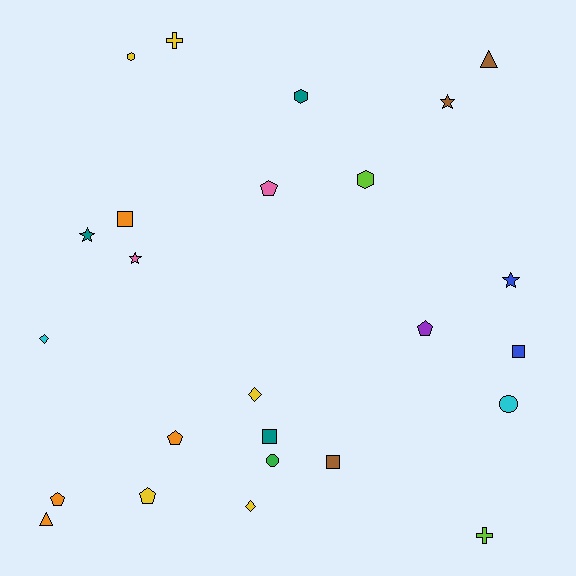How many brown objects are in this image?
There are 3 brown objects.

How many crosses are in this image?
There are 2 crosses.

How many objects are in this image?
There are 25 objects.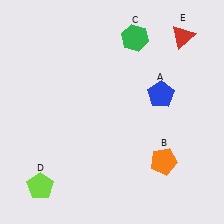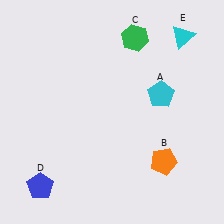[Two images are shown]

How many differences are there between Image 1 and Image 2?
There are 3 differences between the two images.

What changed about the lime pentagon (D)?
In Image 1, D is lime. In Image 2, it changed to blue.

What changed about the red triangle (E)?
In Image 1, E is red. In Image 2, it changed to cyan.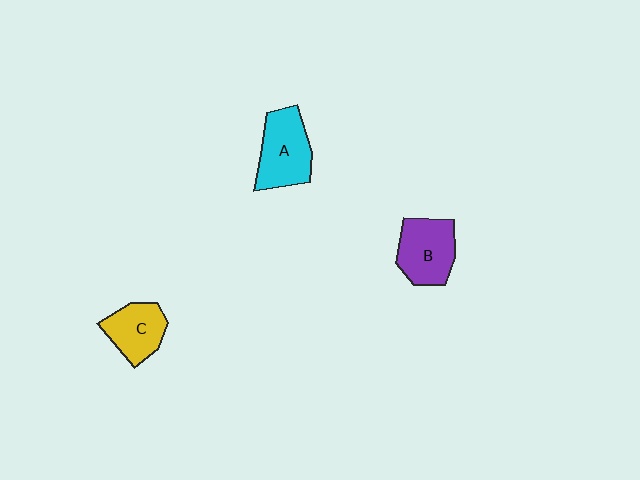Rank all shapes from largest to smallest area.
From largest to smallest: A (cyan), B (purple), C (yellow).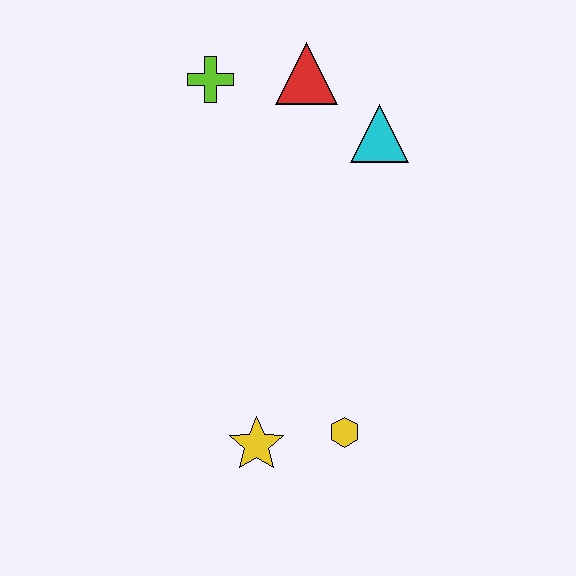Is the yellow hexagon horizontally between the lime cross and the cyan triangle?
Yes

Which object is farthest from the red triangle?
The yellow star is farthest from the red triangle.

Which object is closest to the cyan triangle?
The red triangle is closest to the cyan triangle.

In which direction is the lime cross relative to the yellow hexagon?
The lime cross is above the yellow hexagon.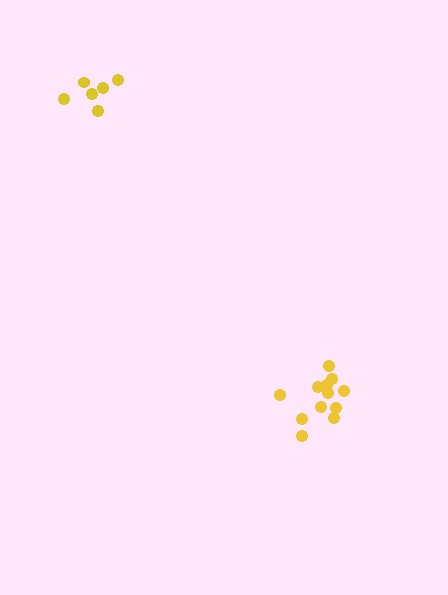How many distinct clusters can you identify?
There are 2 distinct clusters.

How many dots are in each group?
Group 1: 6 dots, Group 2: 12 dots (18 total).